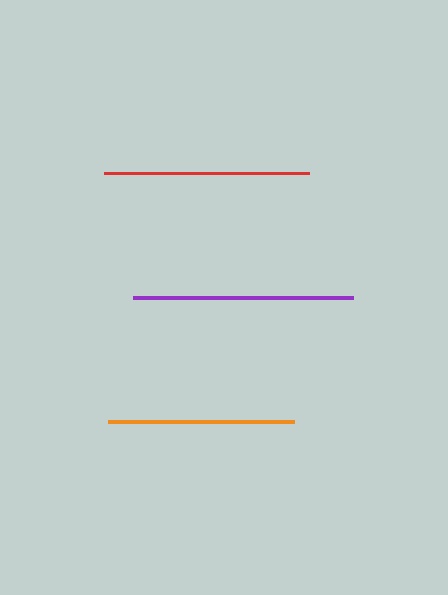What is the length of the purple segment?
The purple segment is approximately 220 pixels long.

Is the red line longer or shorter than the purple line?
The purple line is longer than the red line.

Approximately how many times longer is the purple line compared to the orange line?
The purple line is approximately 1.2 times the length of the orange line.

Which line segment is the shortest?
The orange line is the shortest at approximately 186 pixels.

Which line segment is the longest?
The purple line is the longest at approximately 220 pixels.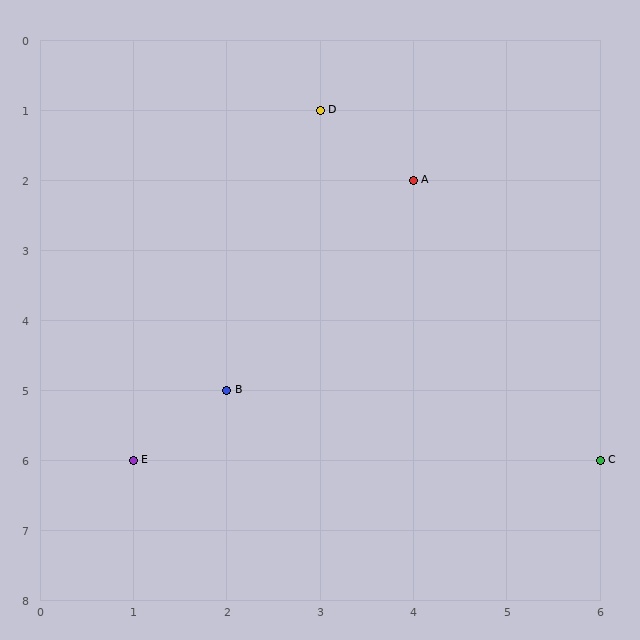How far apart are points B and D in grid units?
Points B and D are 1 column and 4 rows apart (about 4.1 grid units diagonally).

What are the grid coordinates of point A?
Point A is at grid coordinates (4, 2).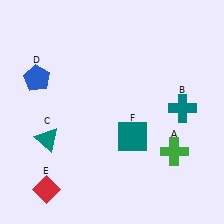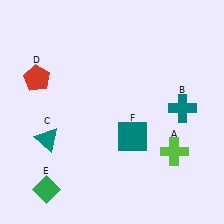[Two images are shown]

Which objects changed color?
A changed from green to lime. D changed from blue to red. E changed from red to green.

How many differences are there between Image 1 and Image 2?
There are 3 differences between the two images.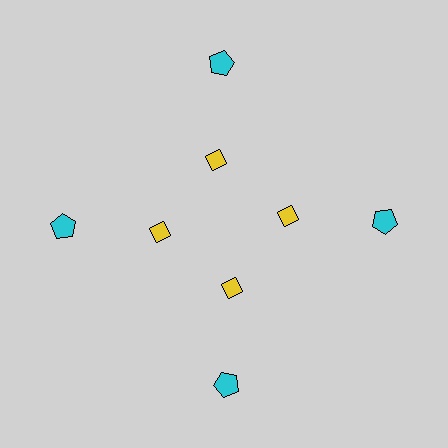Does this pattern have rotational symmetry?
Yes, this pattern has 4-fold rotational symmetry. It looks the same after rotating 90 degrees around the center.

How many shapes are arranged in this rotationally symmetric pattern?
There are 8 shapes, arranged in 4 groups of 2.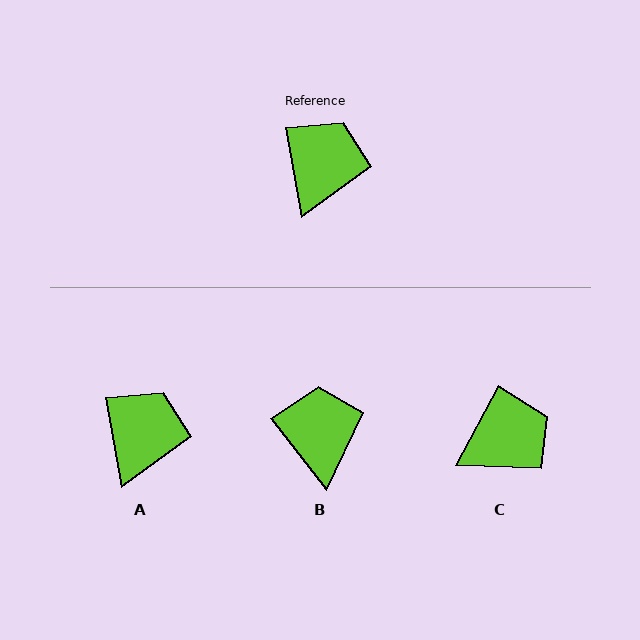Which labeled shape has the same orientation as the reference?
A.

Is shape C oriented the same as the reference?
No, it is off by about 38 degrees.